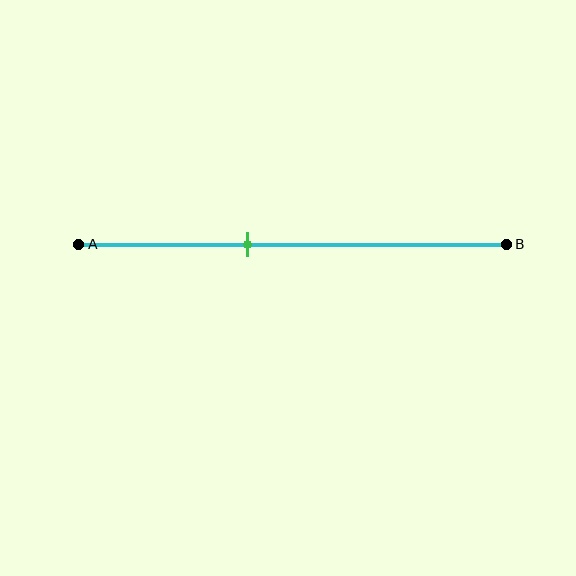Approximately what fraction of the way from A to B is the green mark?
The green mark is approximately 40% of the way from A to B.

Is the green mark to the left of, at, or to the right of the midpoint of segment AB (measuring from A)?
The green mark is to the left of the midpoint of segment AB.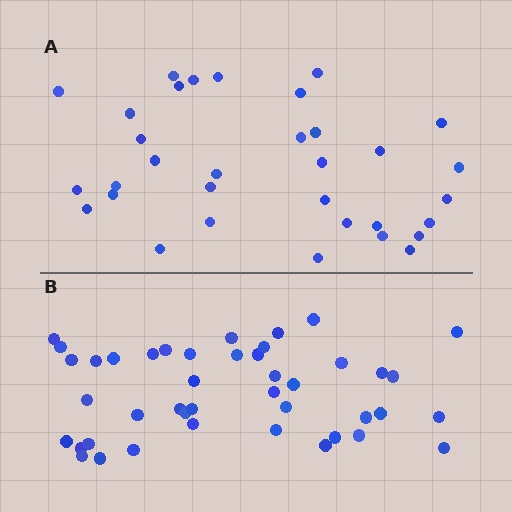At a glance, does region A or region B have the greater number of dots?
Region B (the bottom region) has more dots.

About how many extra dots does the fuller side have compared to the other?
Region B has roughly 10 or so more dots than region A.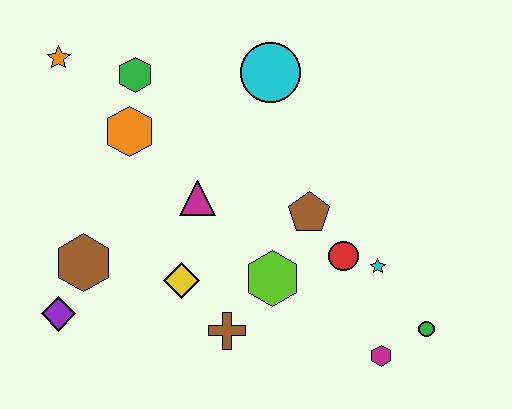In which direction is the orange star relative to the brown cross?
The orange star is above the brown cross.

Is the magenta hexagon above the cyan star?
No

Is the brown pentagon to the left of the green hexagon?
No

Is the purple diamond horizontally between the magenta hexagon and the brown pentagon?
No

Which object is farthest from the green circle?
The orange star is farthest from the green circle.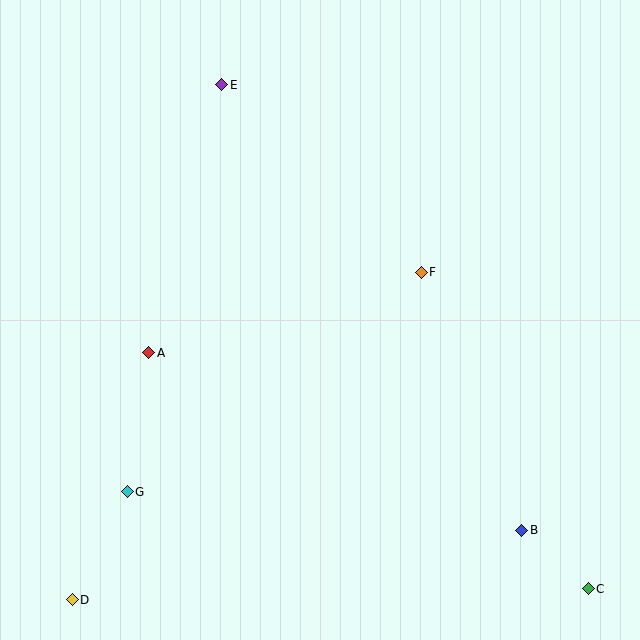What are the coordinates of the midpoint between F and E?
The midpoint between F and E is at (321, 179).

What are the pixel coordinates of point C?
Point C is at (588, 589).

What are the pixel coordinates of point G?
Point G is at (127, 492).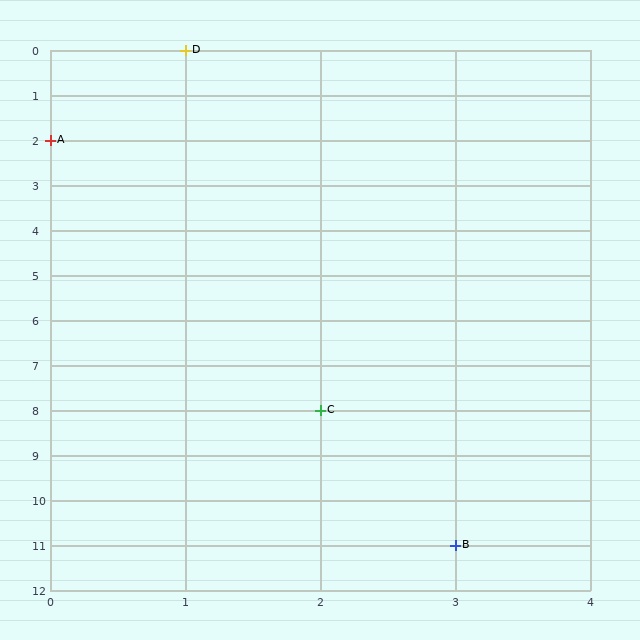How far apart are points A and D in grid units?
Points A and D are 1 column and 2 rows apart (about 2.2 grid units diagonally).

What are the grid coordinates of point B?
Point B is at grid coordinates (3, 11).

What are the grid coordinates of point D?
Point D is at grid coordinates (1, 0).